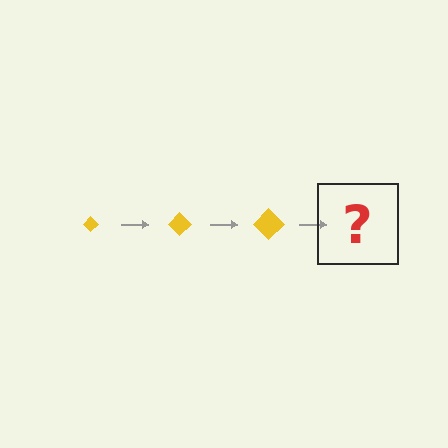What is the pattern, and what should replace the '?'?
The pattern is that the diamond gets progressively larger each step. The '?' should be a yellow diamond, larger than the previous one.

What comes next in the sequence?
The next element should be a yellow diamond, larger than the previous one.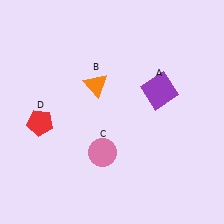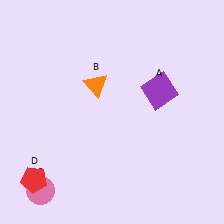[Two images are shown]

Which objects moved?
The objects that moved are: the pink circle (C), the red pentagon (D).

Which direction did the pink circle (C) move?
The pink circle (C) moved left.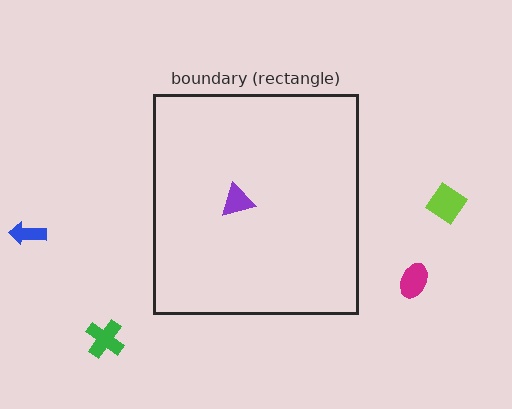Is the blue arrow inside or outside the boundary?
Outside.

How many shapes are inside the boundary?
1 inside, 4 outside.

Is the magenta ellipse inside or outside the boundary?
Outside.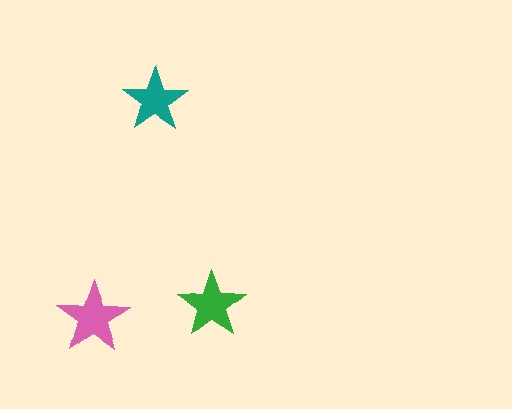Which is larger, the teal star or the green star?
The green one.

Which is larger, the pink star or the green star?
The pink one.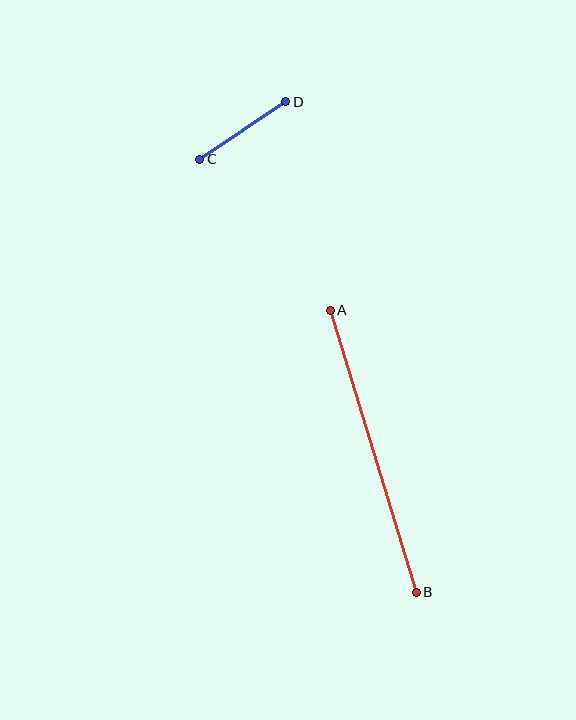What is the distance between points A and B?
The distance is approximately 295 pixels.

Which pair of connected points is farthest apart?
Points A and B are farthest apart.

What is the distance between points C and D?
The distance is approximately 104 pixels.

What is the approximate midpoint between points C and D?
The midpoint is at approximately (243, 131) pixels.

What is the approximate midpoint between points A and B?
The midpoint is at approximately (373, 451) pixels.